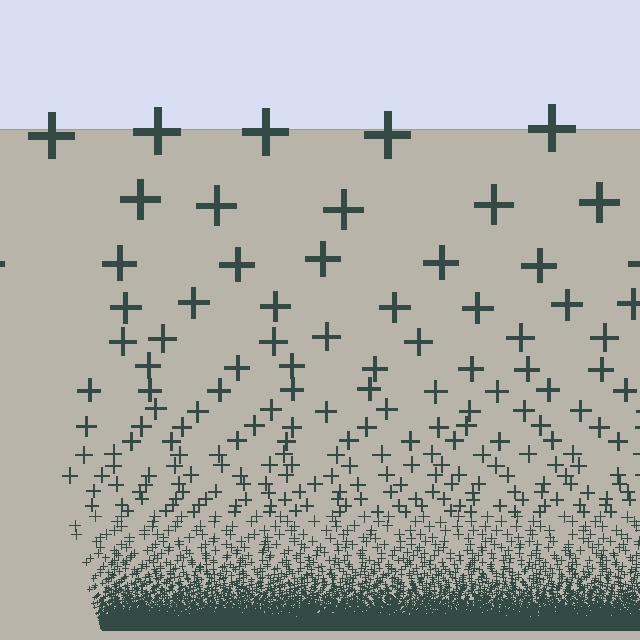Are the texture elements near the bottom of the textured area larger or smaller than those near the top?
Smaller. The gradient is inverted — elements near the bottom are smaller and denser.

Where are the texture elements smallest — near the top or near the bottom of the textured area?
Near the bottom.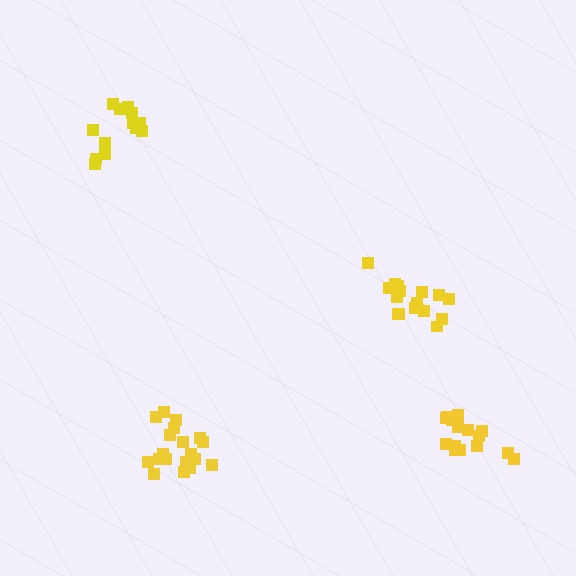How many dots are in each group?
Group 1: 15 dots, Group 2: 17 dots, Group 3: 20 dots, Group 4: 14 dots (66 total).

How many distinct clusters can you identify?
There are 4 distinct clusters.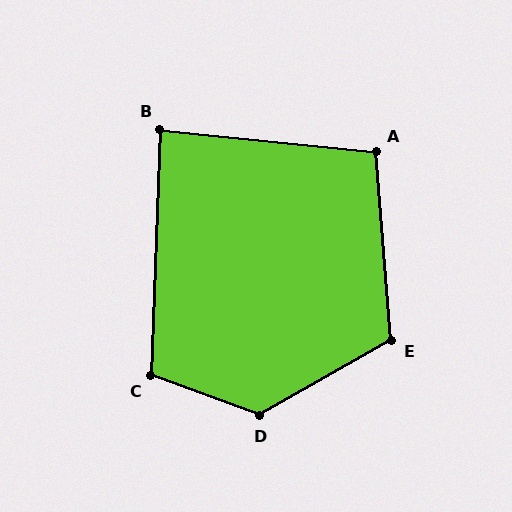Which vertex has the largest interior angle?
D, at approximately 130 degrees.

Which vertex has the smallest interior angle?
B, at approximately 86 degrees.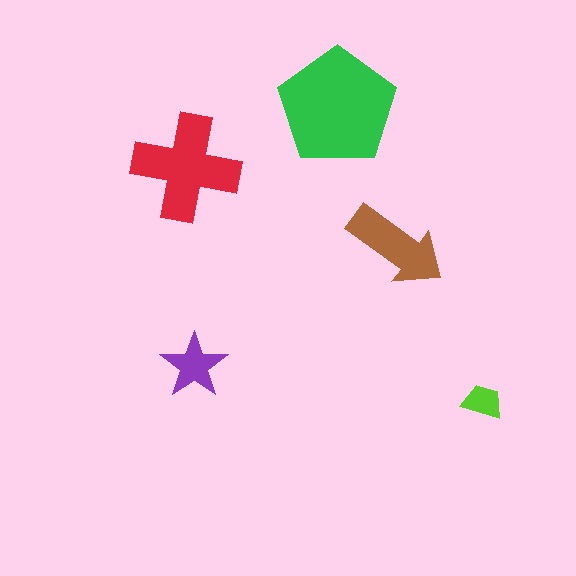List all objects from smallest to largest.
The lime trapezoid, the purple star, the brown arrow, the red cross, the green pentagon.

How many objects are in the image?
There are 5 objects in the image.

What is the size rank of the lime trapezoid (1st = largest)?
5th.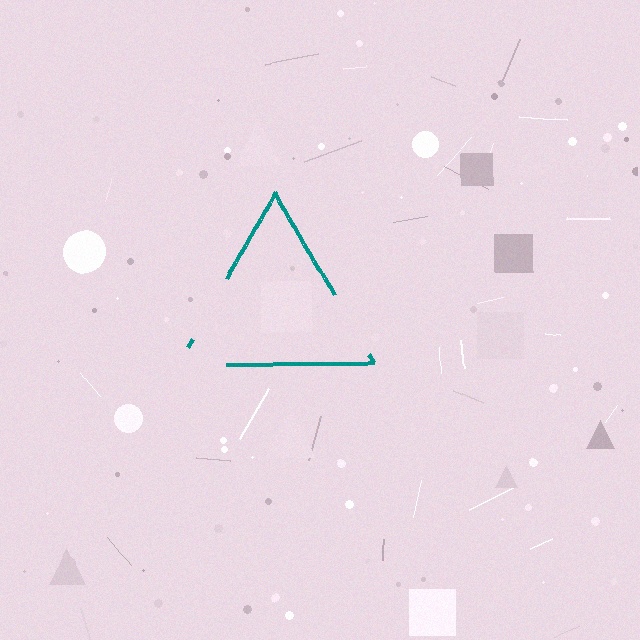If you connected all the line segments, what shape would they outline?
They would outline a triangle.